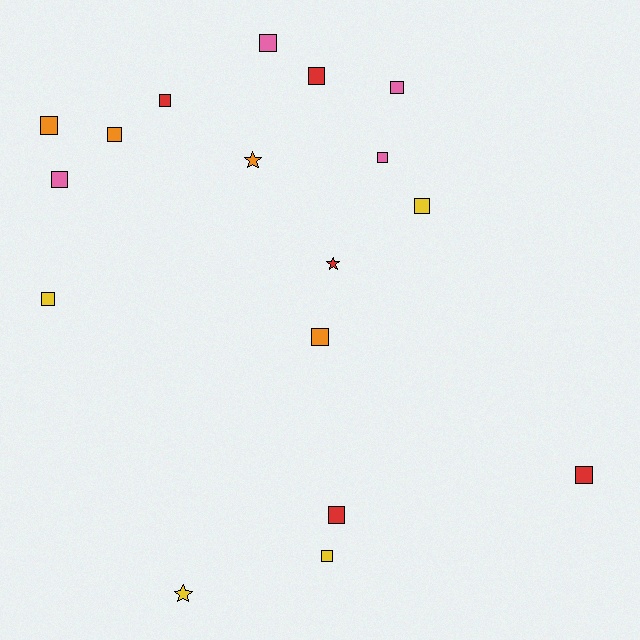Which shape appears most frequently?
Square, with 14 objects.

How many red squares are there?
There are 4 red squares.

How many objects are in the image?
There are 17 objects.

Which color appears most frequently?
Red, with 5 objects.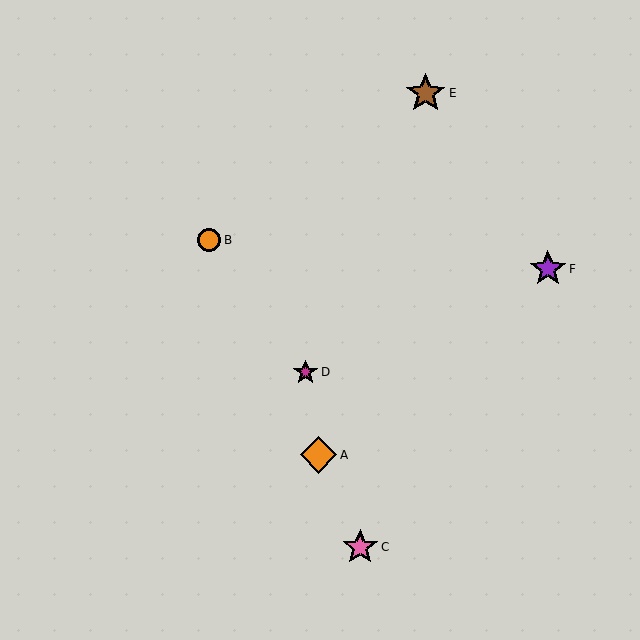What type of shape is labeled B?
Shape B is an orange circle.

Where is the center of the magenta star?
The center of the magenta star is at (306, 372).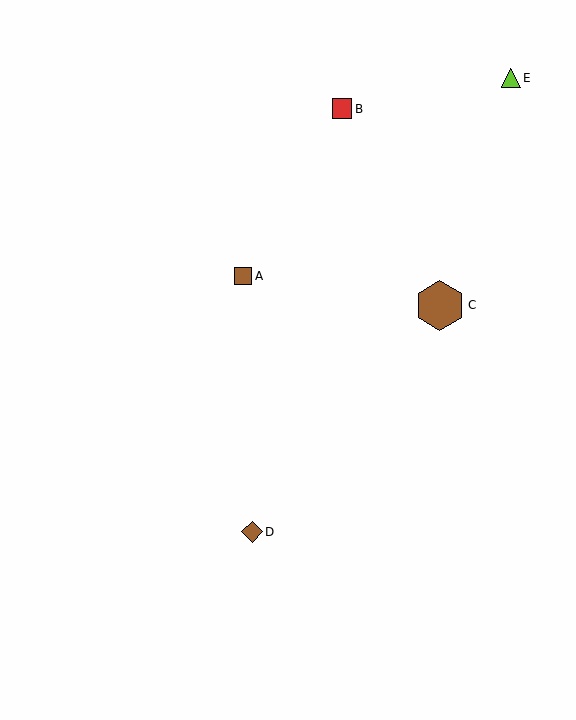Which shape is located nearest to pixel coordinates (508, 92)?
The lime triangle (labeled E) at (511, 78) is nearest to that location.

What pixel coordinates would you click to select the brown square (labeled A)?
Click at (243, 276) to select the brown square A.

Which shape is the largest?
The brown hexagon (labeled C) is the largest.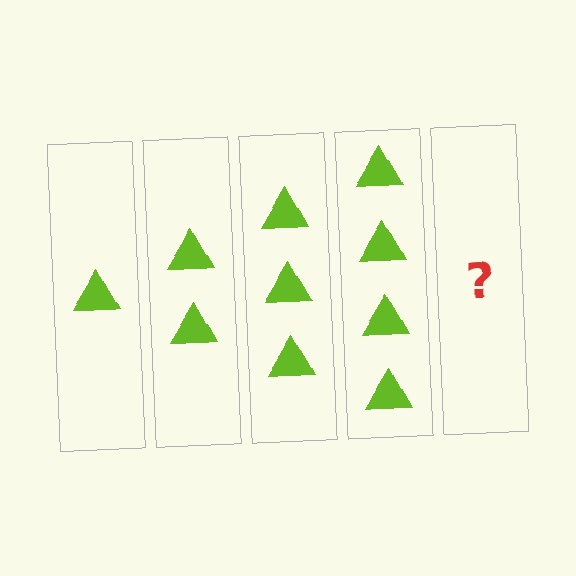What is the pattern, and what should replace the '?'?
The pattern is that each step adds one more triangle. The '?' should be 5 triangles.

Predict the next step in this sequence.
The next step is 5 triangles.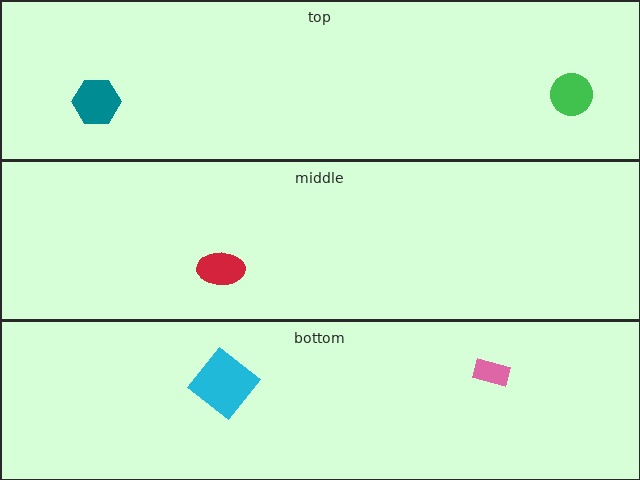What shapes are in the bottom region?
The cyan diamond, the pink rectangle.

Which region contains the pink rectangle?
The bottom region.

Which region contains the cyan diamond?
The bottom region.